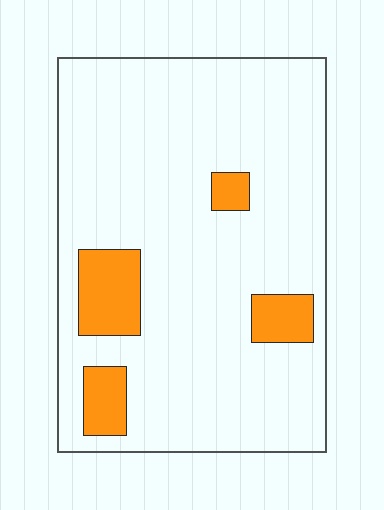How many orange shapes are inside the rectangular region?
4.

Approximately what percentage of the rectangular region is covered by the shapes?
Approximately 10%.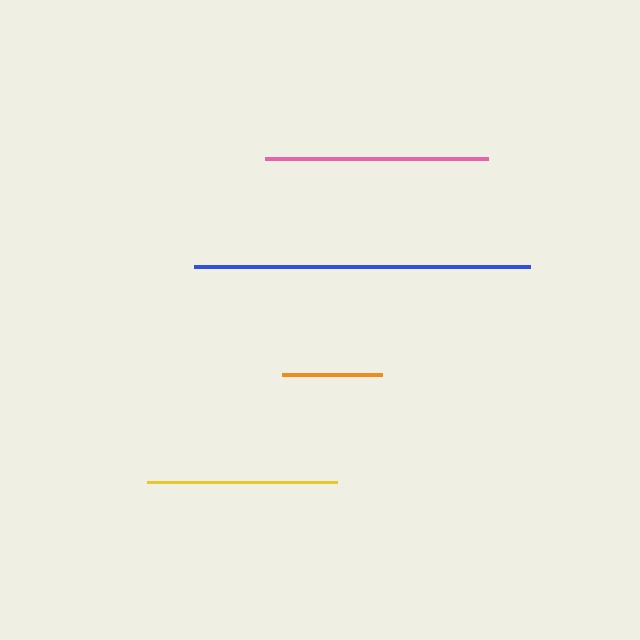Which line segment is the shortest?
The orange line is the shortest at approximately 100 pixels.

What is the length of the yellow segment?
The yellow segment is approximately 190 pixels long.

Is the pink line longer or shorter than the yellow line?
The pink line is longer than the yellow line.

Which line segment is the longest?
The blue line is the longest at approximately 336 pixels.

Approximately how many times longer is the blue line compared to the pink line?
The blue line is approximately 1.5 times the length of the pink line.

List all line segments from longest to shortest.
From longest to shortest: blue, pink, yellow, orange.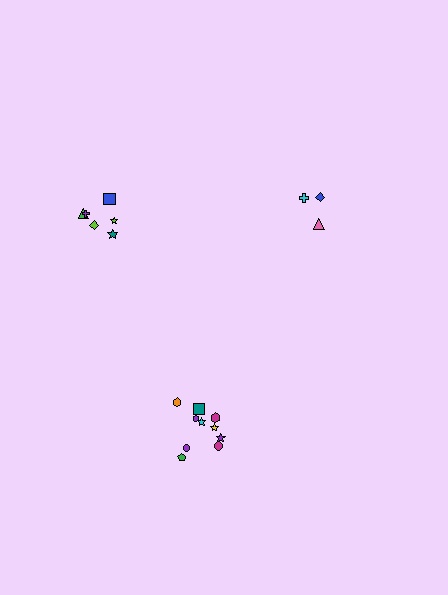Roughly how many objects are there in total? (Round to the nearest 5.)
Roughly 20 objects in total.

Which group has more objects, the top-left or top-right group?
The top-left group.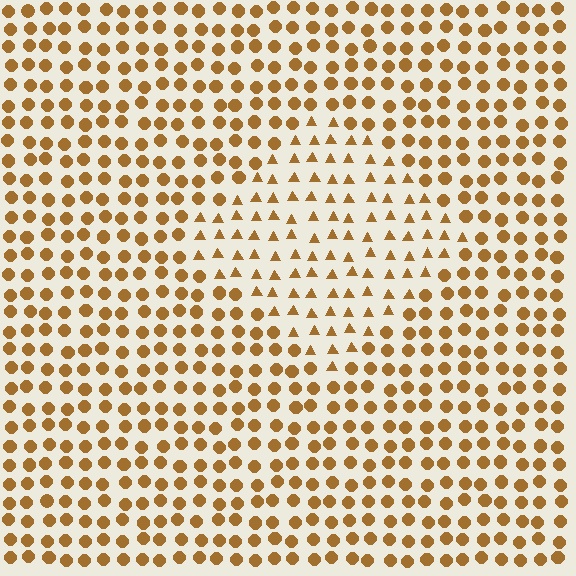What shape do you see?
I see a diamond.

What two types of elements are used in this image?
The image uses triangles inside the diamond region and circles outside it.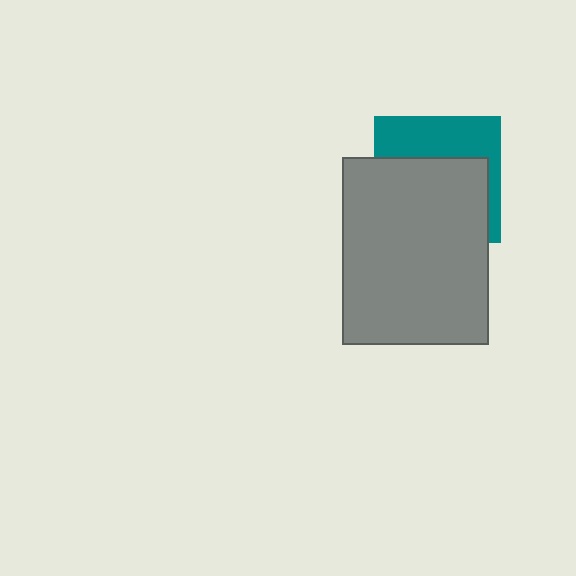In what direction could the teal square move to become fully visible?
The teal square could move up. That would shift it out from behind the gray rectangle entirely.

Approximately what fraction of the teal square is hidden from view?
Roughly 61% of the teal square is hidden behind the gray rectangle.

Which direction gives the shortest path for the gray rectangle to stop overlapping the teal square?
Moving down gives the shortest separation.